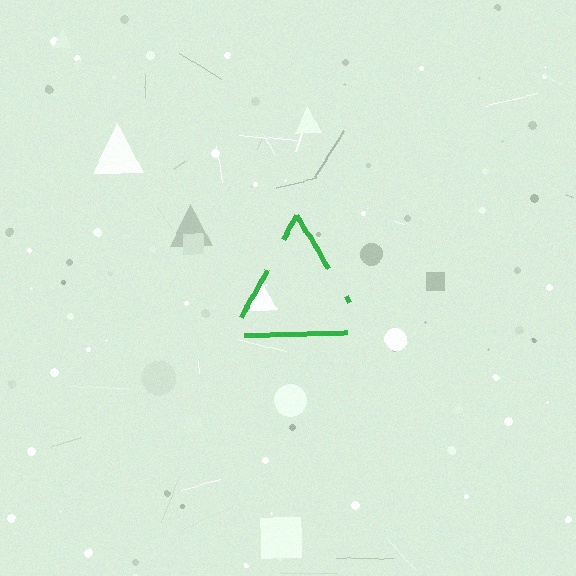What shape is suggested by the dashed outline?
The dashed outline suggests a triangle.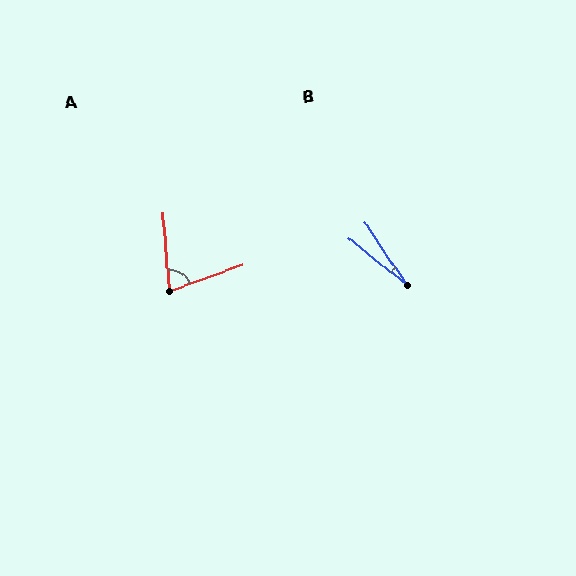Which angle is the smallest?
B, at approximately 17 degrees.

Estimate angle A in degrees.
Approximately 75 degrees.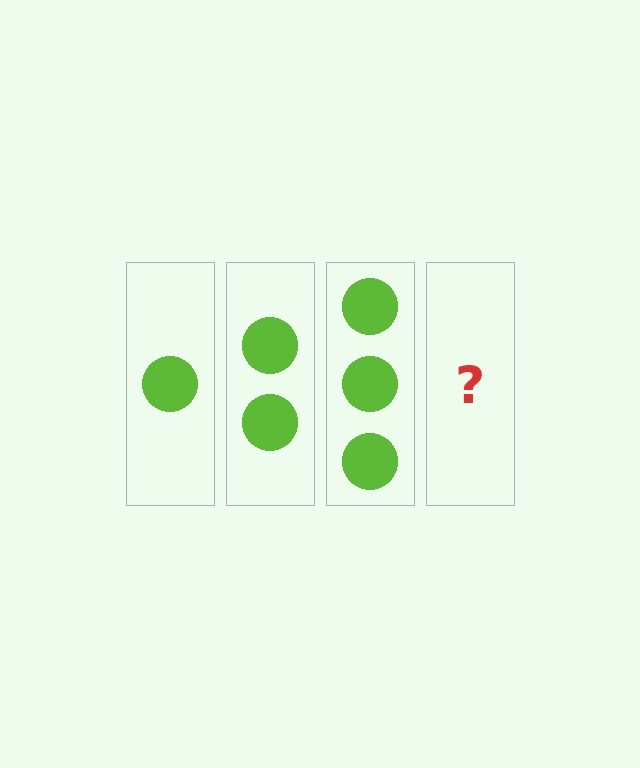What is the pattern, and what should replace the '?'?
The pattern is that each step adds one more circle. The '?' should be 4 circles.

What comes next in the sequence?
The next element should be 4 circles.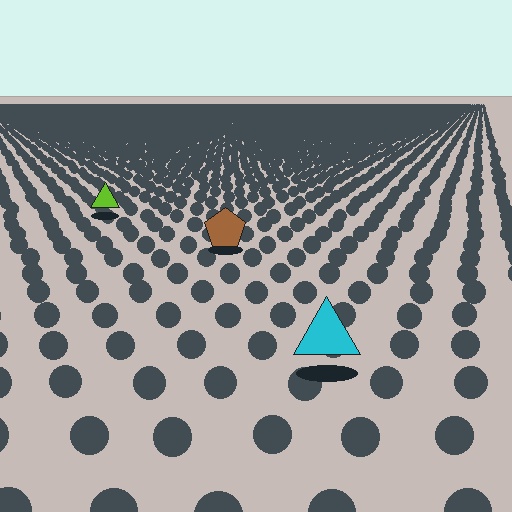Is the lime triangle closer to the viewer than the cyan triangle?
No. The cyan triangle is closer — you can tell from the texture gradient: the ground texture is coarser near it.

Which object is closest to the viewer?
The cyan triangle is closest. The texture marks near it are larger and more spread out.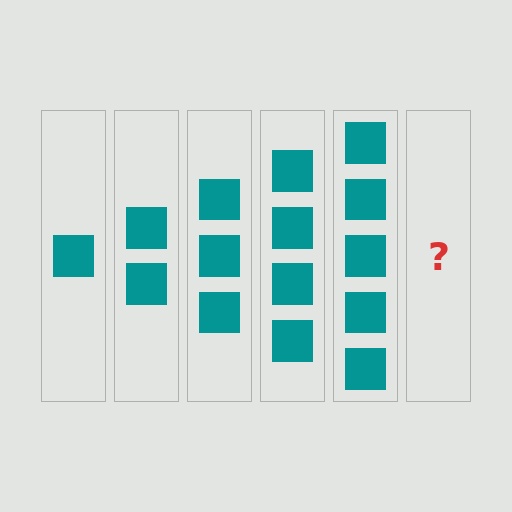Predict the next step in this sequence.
The next step is 6 squares.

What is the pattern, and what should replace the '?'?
The pattern is that each step adds one more square. The '?' should be 6 squares.